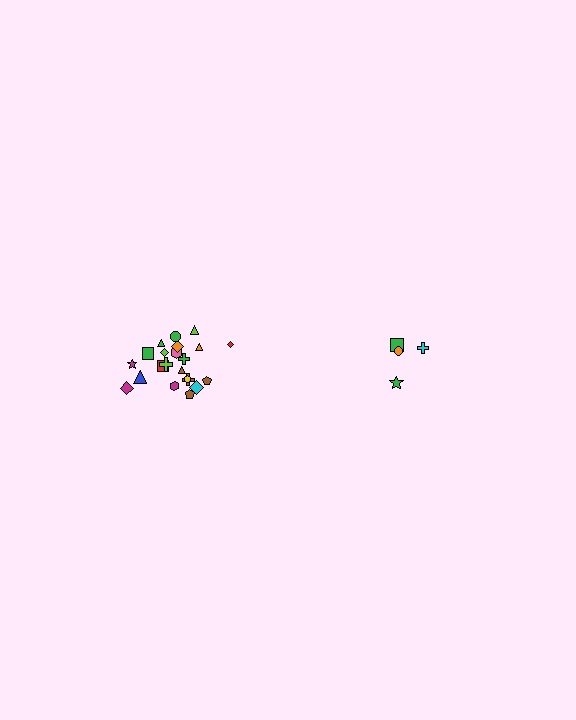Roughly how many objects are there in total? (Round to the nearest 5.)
Roughly 25 objects in total.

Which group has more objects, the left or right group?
The left group.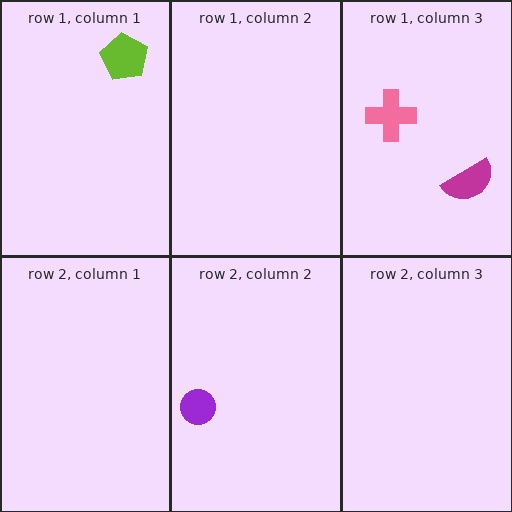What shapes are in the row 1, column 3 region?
The magenta semicircle, the pink cross.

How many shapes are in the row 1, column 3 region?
2.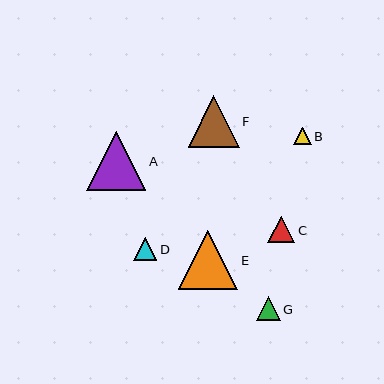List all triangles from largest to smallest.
From largest to smallest: E, A, F, C, G, D, B.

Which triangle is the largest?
Triangle E is the largest with a size of approximately 59 pixels.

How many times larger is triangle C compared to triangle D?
Triangle C is approximately 1.2 times the size of triangle D.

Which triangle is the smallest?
Triangle B is the smallest with a size of approximately 18 pixels.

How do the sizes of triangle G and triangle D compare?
Triangle G and triangle D are approximately the same size.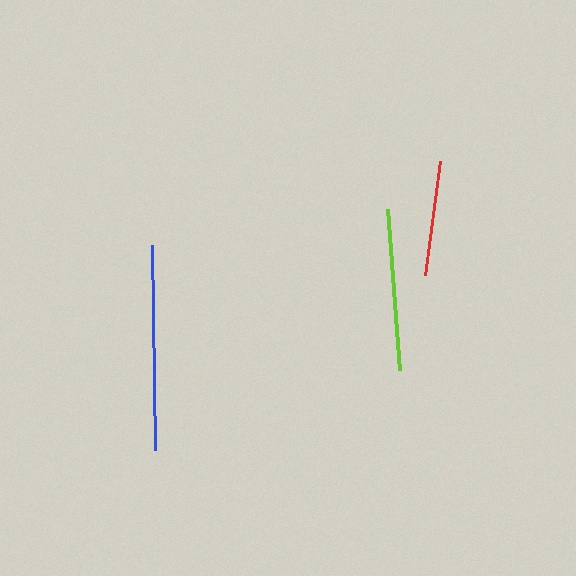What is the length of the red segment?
The red segment is approximately 115 pixels long.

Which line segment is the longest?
The blue line is the longest at approximately 205 pixels.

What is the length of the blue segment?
The blue segment is approximately 205 pixels long.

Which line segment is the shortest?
The red line is the shortest at approximately 115 pixels.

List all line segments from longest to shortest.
From longest to shortest: blue, lime, red.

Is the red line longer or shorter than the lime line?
The lime line is longer than the red line.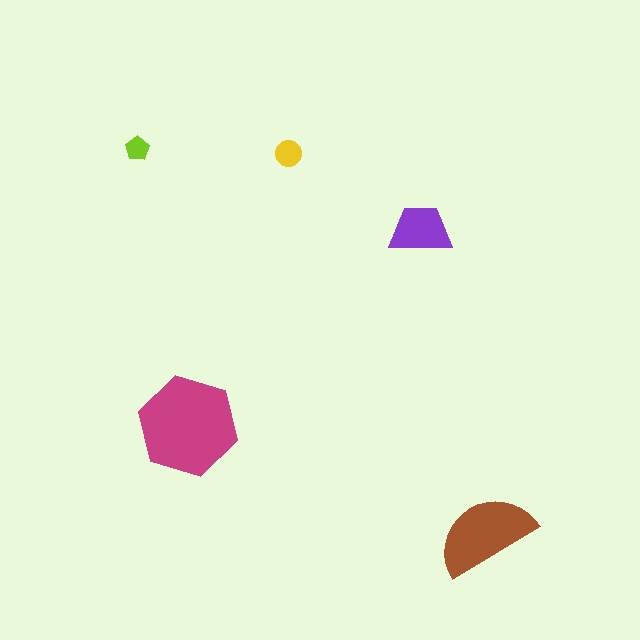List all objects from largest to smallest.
The magenta hexagon, the brown semicircle, the purple trapezoid, the yellow circle, the lime pentagon.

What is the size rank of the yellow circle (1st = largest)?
4th.